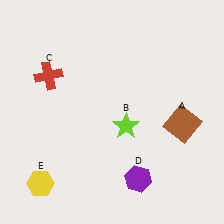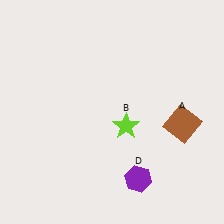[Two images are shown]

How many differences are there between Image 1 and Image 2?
There are 2 differences between the two images.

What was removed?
The yellow hexagon (E), the red cross (C) were removed in Image 2.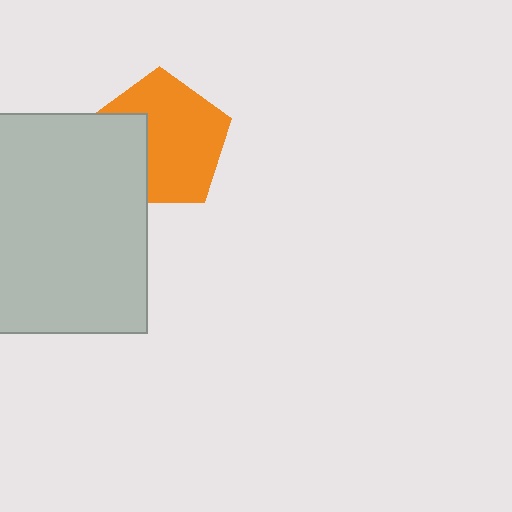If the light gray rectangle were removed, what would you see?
You would see the complete orange pentagon.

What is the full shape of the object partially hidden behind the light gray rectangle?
The partially hidden object is an orange pentagon.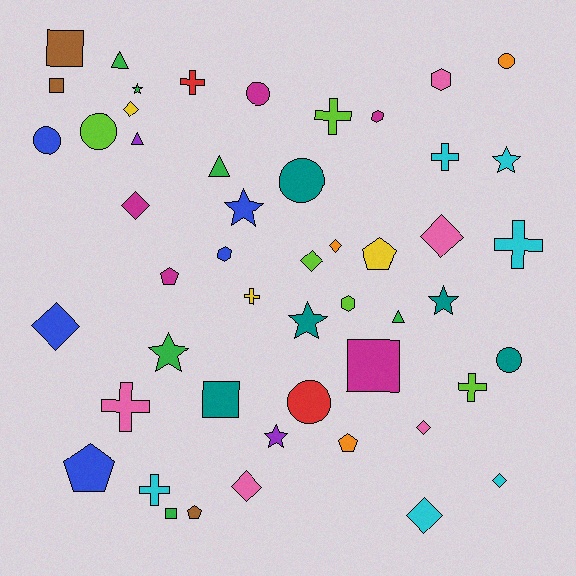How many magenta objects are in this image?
There are 5 magenta objects.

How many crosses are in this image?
There are 8 crosses.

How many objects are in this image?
There are 50 objects.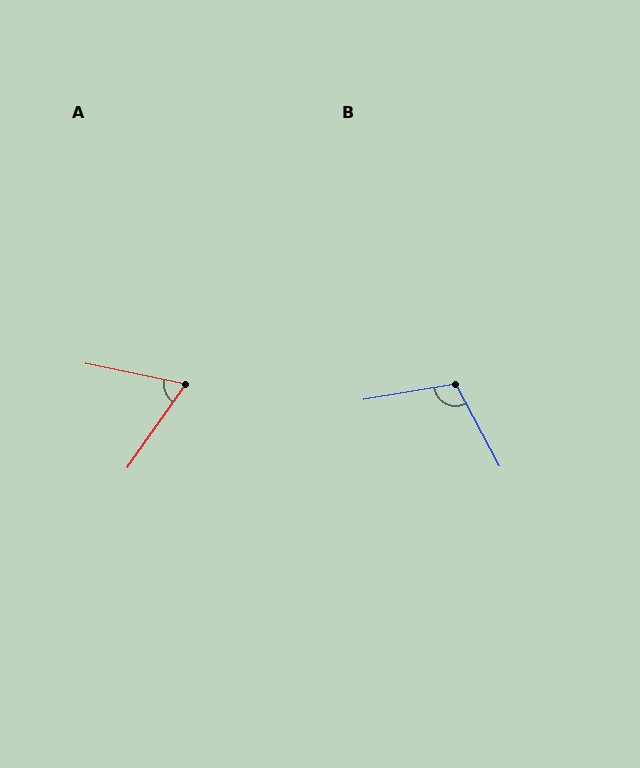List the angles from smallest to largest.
A (67°), B (109°).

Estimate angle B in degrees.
Approximately 109 degrees.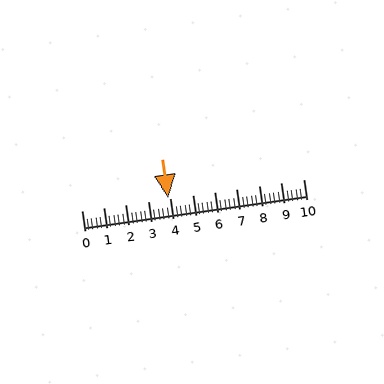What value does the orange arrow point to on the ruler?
The orange arrow points to approximately 3.9.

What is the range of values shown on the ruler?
The ruler shows values from 0 to 10.